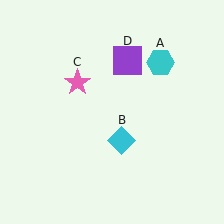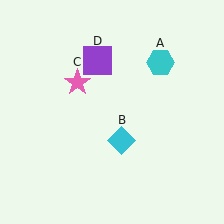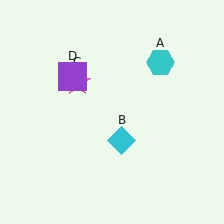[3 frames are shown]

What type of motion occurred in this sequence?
The purple square (object D) rotated counterclockwise around the center of the scene.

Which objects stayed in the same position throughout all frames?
Cyan hexagon (object A) and cyan diamond (object B) and pink star (object C) remained stationary.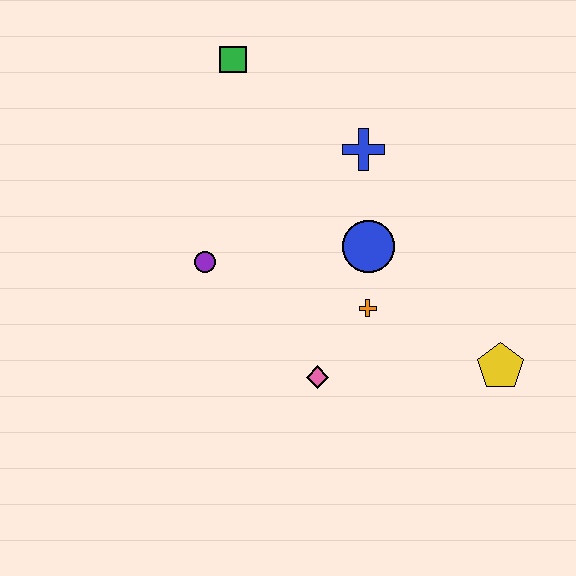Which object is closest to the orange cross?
The blue circle is closest to the orange cross.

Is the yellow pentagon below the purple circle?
Yes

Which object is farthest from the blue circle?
The green square is farthest from the blue circle.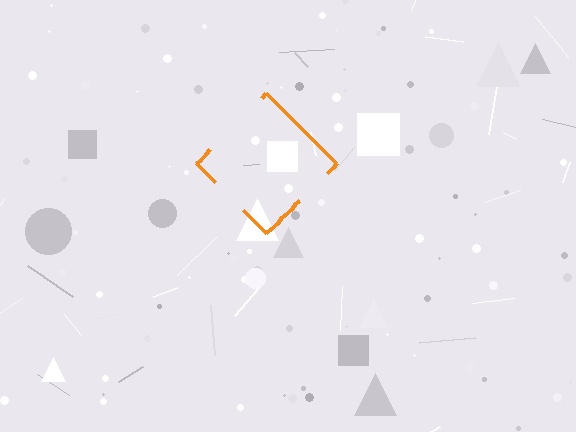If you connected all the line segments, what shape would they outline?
They would outline a diamond.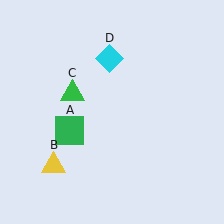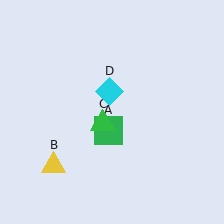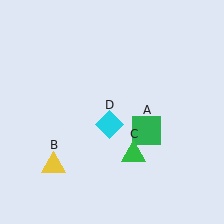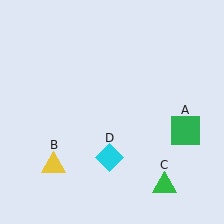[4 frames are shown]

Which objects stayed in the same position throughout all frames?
Yellow triangle (object B) remained stationary.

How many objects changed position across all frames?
3 objects changed position: green square (object A), green triangle (object C), cyan diamond (object D).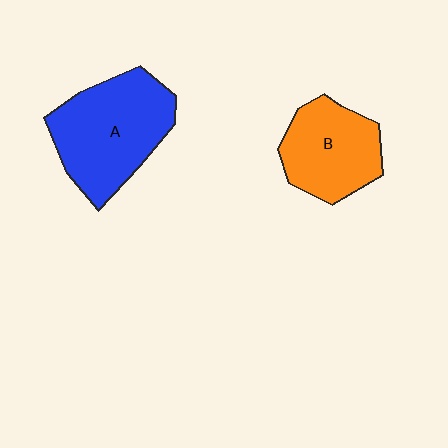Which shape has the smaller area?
Shape B (orange).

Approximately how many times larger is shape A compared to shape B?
Approximately 1.4 times.